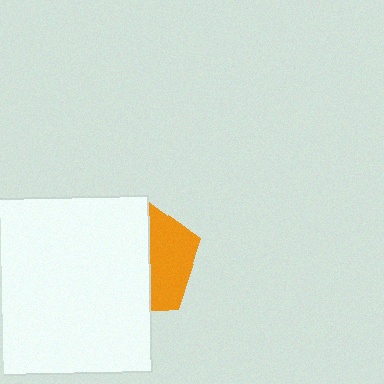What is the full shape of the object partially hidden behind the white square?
The partially hidden object is an orange pentagon.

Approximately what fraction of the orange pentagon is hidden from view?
Roughly 62% of the orange pentagon is hidden behind the white square.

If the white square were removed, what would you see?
You would see the complete orange pentagon.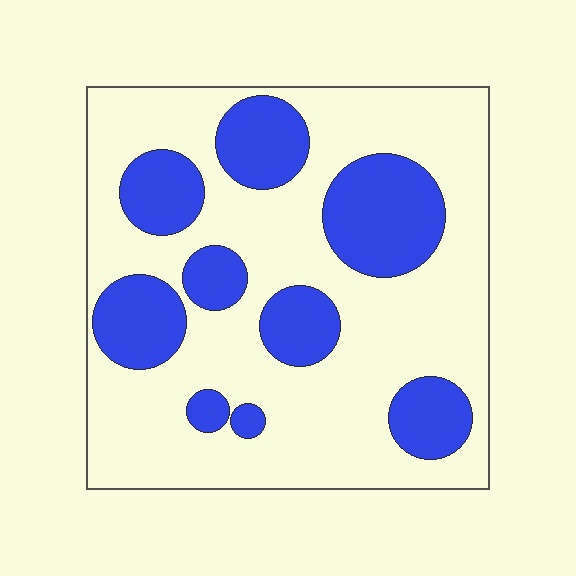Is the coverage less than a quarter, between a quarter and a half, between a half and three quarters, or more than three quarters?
Between a quarter and a half.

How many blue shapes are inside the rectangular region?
9.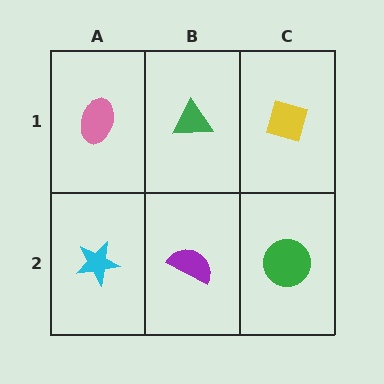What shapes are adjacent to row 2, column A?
A pink ellipse (row 1, column A), a purple semicircle (row 2, column B).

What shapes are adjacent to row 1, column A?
A cyan star (row 2, column A), a green triangle (row 1, column B).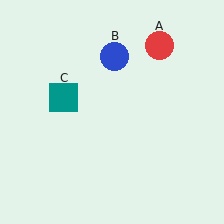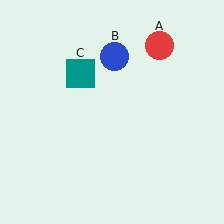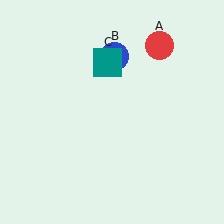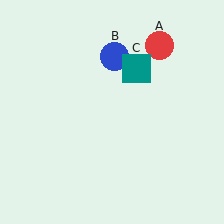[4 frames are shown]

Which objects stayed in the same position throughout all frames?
Red circle (object A) and blue circle (object B) remained stationary.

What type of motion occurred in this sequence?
The teal square (object C) rotated clockwise around the center of the scene.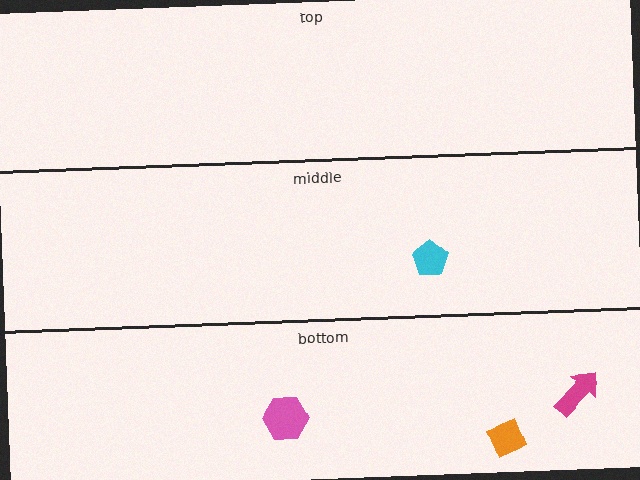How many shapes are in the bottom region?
3.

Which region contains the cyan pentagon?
The middle region.